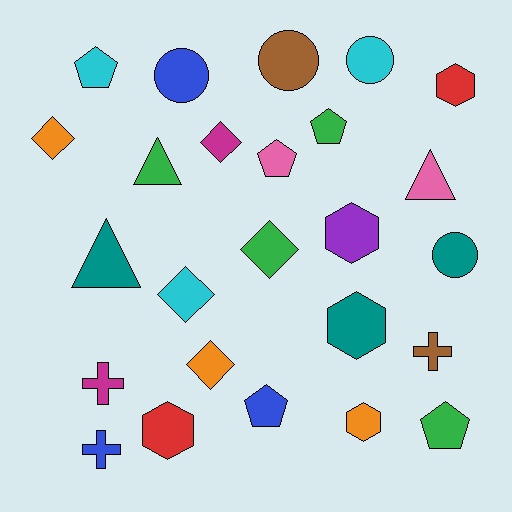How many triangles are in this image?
There are 3 triangles.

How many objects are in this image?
There are 25 objects.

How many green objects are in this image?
There are 4 green objects.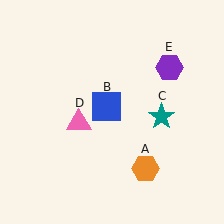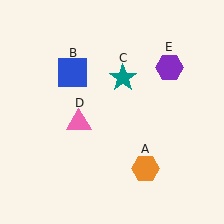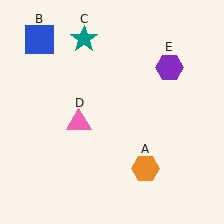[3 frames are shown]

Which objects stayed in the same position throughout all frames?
Orange hexagon (object A) and pink triangle (object D) and purple hexagon (object E) remained stationary.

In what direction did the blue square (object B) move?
The blue square (object B) moved up and to the left.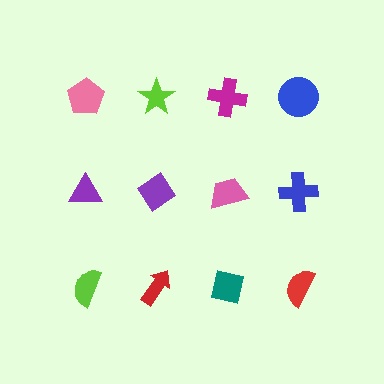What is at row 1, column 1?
A pink pentagon.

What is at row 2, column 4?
A blue cross.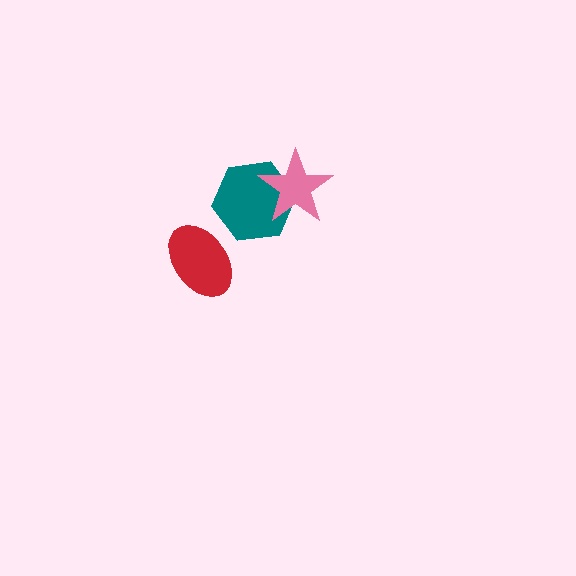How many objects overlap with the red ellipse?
0 objects overlap with the red ellipse.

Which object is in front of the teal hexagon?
The pink star is in front of the teal hexagon.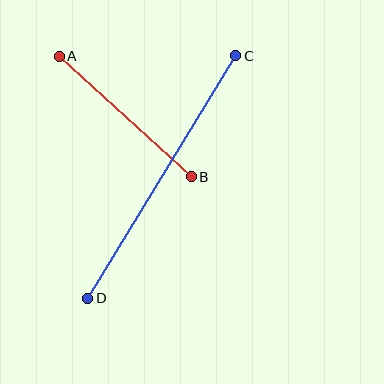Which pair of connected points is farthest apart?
Points C and D are farthest apart.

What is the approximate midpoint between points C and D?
The midpoint is at approximately (162, 177) pixels.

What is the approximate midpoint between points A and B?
The midpoint is at approximately (125, 116) pixels.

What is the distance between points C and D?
The distance is approximately 284 pixels.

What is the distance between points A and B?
The distance is approximately 178 pixels.